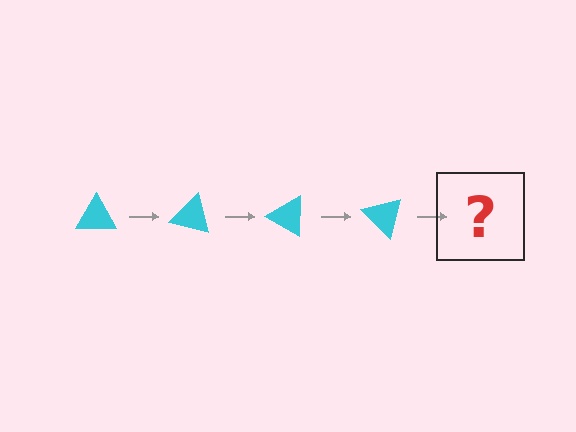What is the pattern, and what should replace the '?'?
The pattern is that the triangle rotates 15 degrees each step. The '?' should be a cyan triangle rotated 60 degrees.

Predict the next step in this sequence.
The next step is a cyan triangle rotated 60 degrees.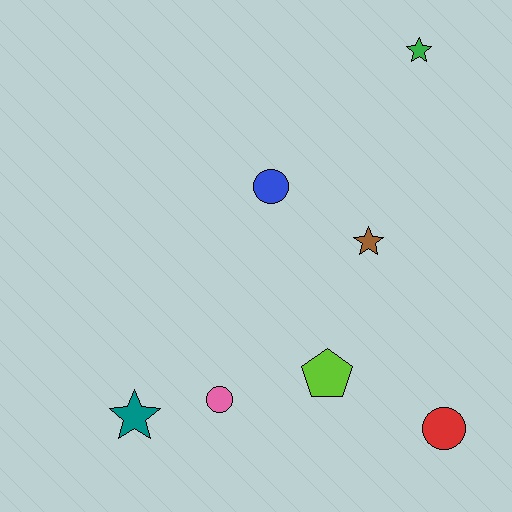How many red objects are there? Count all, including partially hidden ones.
There is 1 red object.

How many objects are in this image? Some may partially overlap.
There are 7 objects.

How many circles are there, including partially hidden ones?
There are 3 circles.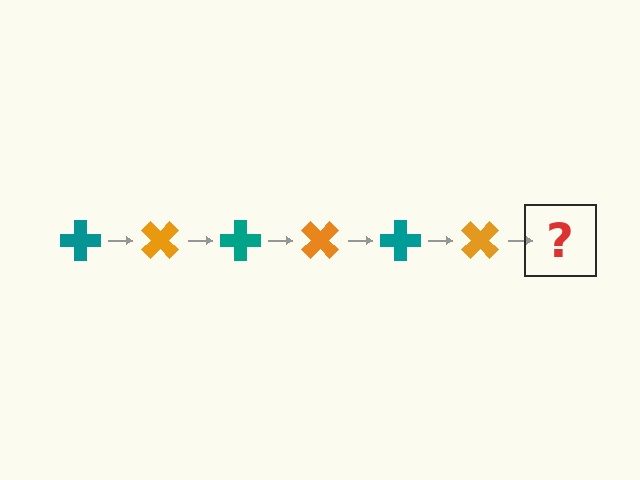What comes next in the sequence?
The next element should be a teal cross, rotated 270 degrees from the start.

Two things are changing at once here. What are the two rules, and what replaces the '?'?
The two rules are that it rotates 45 degrees each step and the color cycles through teal and orange. The '?' should be a teal cross, rotated 270 degrees from the start.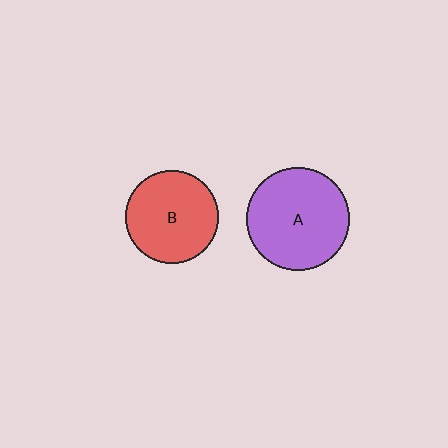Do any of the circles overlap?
No, none of the circles overlap.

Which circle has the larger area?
Circle A (purple).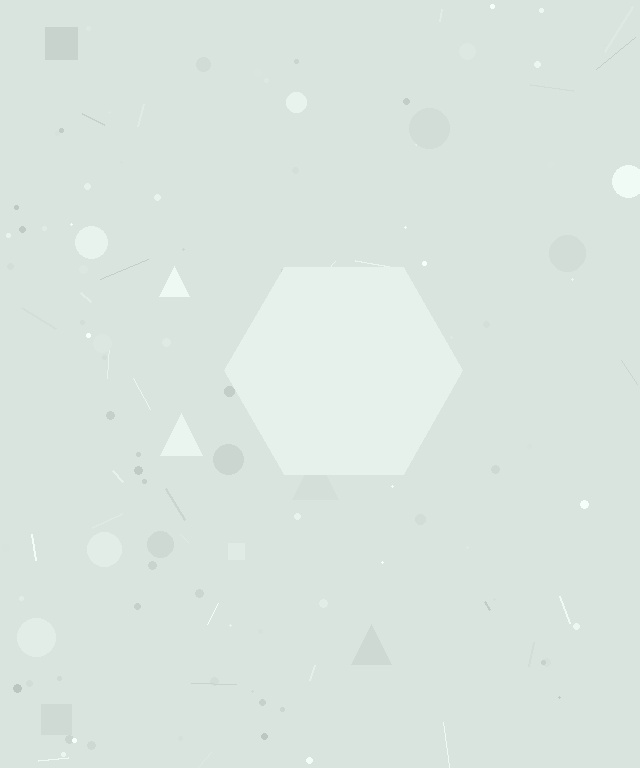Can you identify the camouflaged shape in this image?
The camouflaged shape is a hexagon.